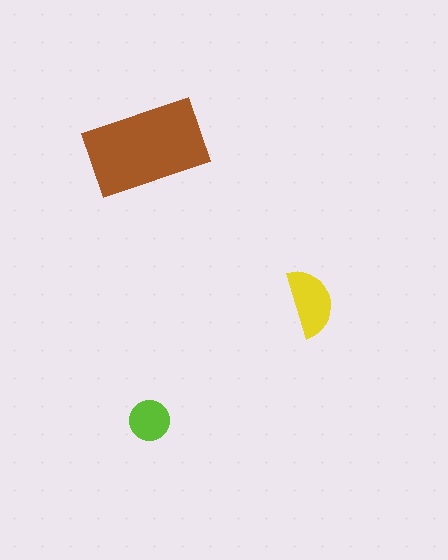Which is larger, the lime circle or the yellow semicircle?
The yellow semicircle.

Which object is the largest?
The brown rectangle.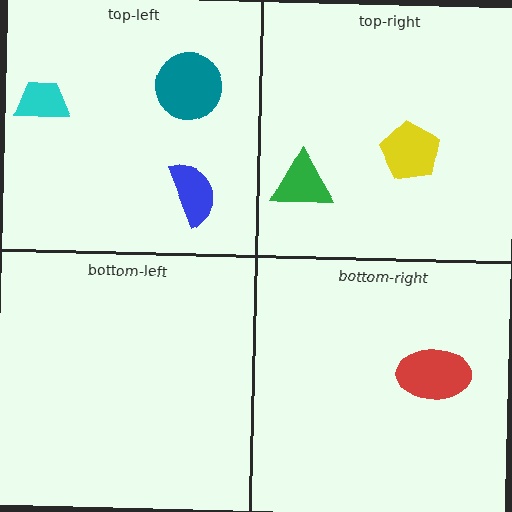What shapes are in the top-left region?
The teal circle, the cyan trapezoid, the blue semicircle.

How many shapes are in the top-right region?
2.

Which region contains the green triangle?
The top-right region.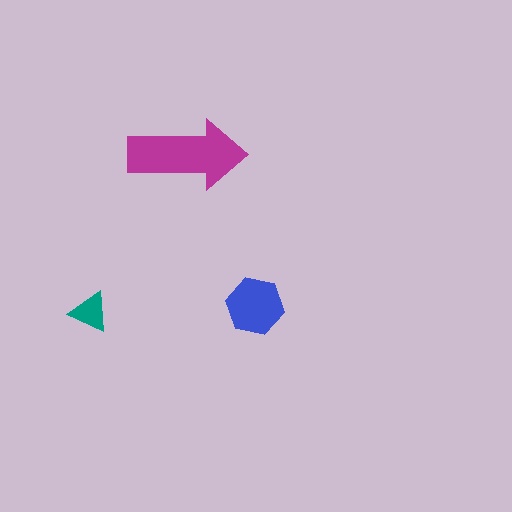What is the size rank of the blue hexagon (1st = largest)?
2nd.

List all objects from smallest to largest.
The teal triangle, the blue hexagon, the magenta arrow.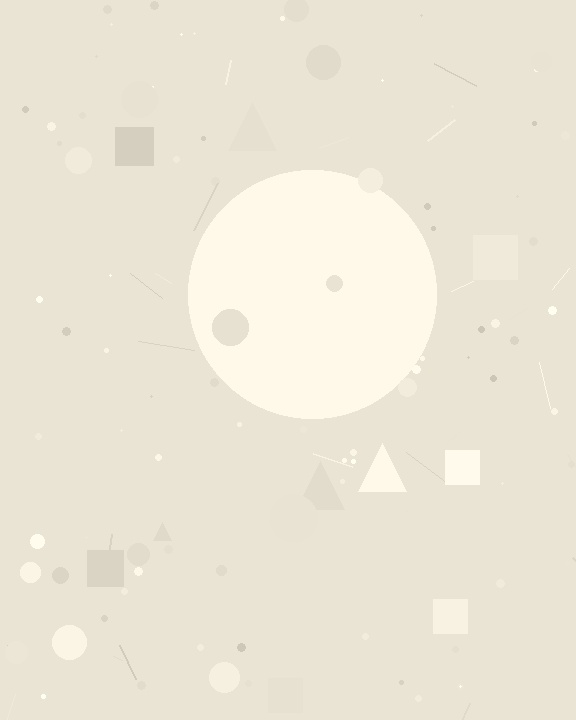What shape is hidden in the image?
A circle is hidden in the image.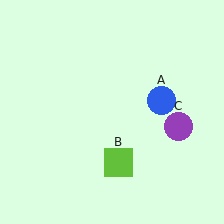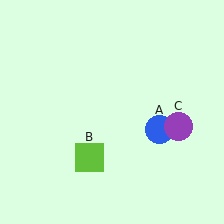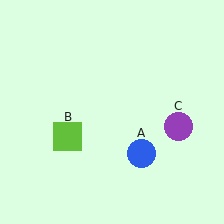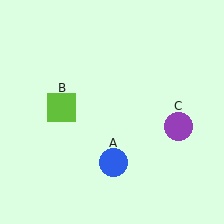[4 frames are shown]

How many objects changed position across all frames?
2 objects changed position: blue circle (object A), lime square (object B).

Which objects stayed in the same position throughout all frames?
Purple circle (object C) remained stationary.